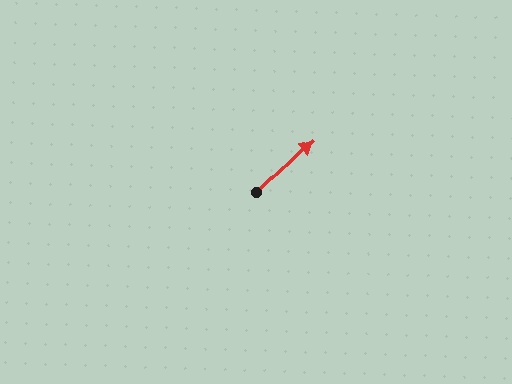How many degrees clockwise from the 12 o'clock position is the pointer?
Approximately 46 degrees.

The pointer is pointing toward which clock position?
Roughly 2 o'clock.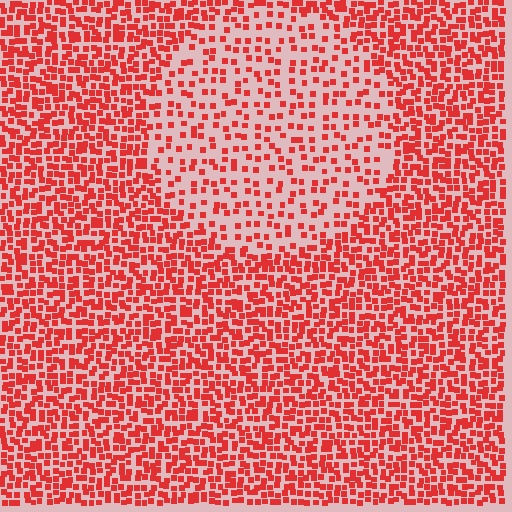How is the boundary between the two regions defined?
The boundary is defined by a change in element density (approximately 2.2x ratio). All elements are the same color, size, and shape.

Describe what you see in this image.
The image contains small red elements arranged at two different densities. A circle-shaped region is visible where the elements are less densely packed than the surrounding area.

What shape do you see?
I see a circle.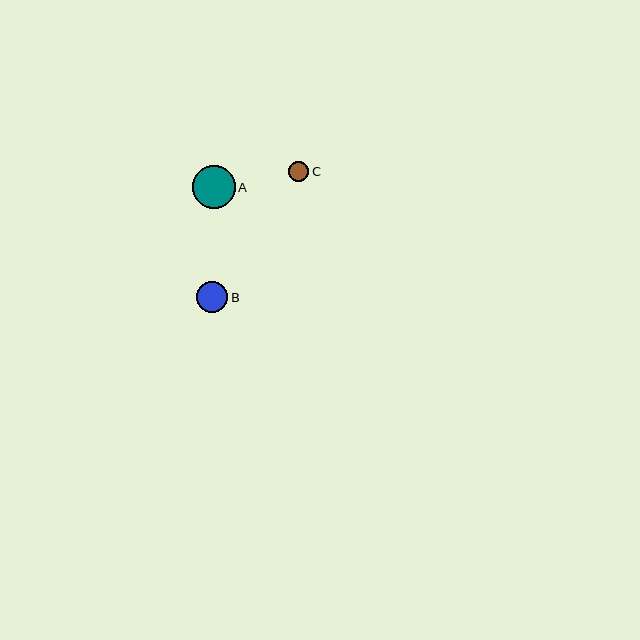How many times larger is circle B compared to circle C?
Circle B is approximately 1.6 times the size of circle C.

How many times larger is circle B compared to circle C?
Circle B is approximately 1.6 times the size of circle C.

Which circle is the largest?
Circle A is the largest with a size of approximately 43 pixels.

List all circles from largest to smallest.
From largest to smallest: A, B, C.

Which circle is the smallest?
Circle C is the smallest with a size of approximately 20 pixels.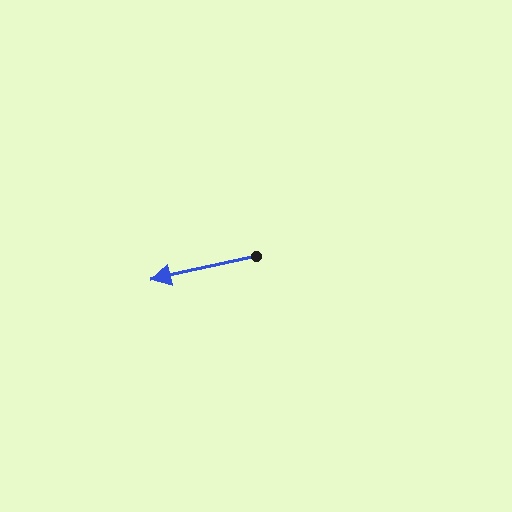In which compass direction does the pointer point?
West.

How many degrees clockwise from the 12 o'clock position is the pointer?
Approximately 257 degrees.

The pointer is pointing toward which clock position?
Roughly 9 o'clock.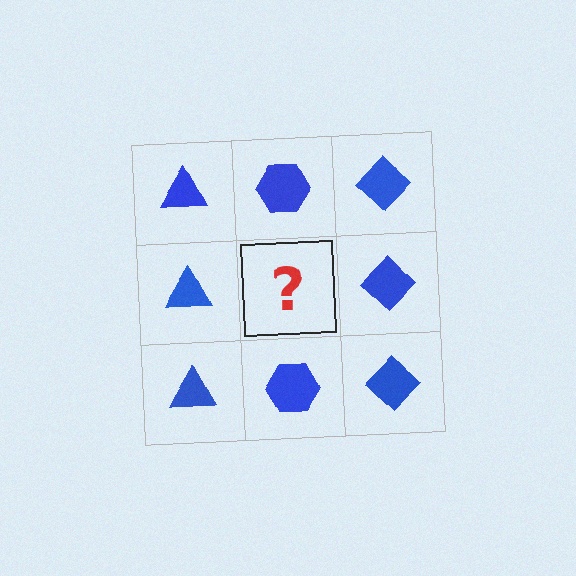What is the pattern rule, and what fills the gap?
The rule is that each column has a consistent shape. The gap should be filled with a blue hexagon.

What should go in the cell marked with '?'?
The missing cell should contain a blue hexagon.